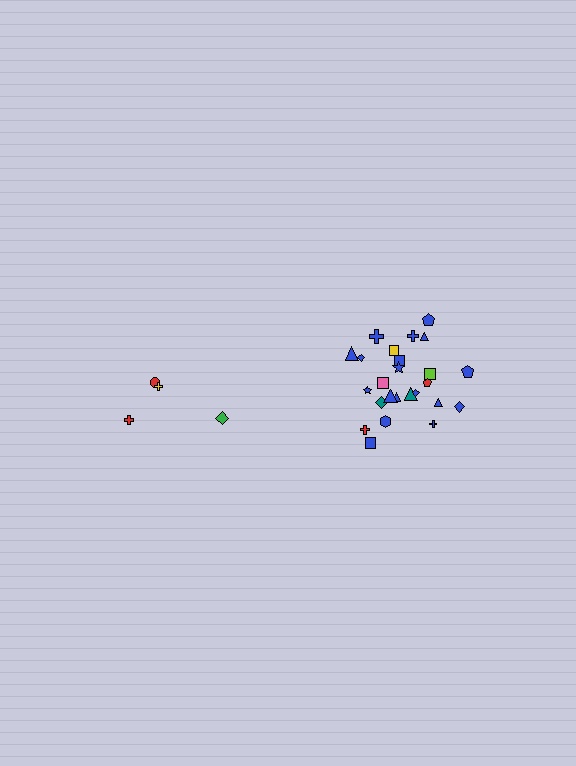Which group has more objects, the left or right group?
The right group.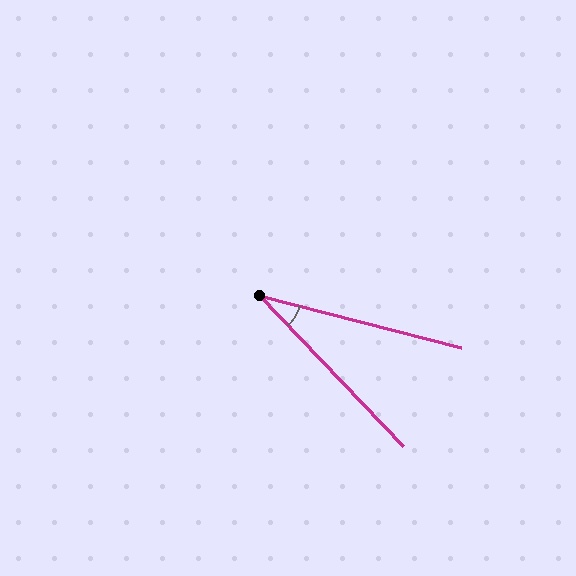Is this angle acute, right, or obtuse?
It is acute.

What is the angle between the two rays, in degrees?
Approximately 32 degrees.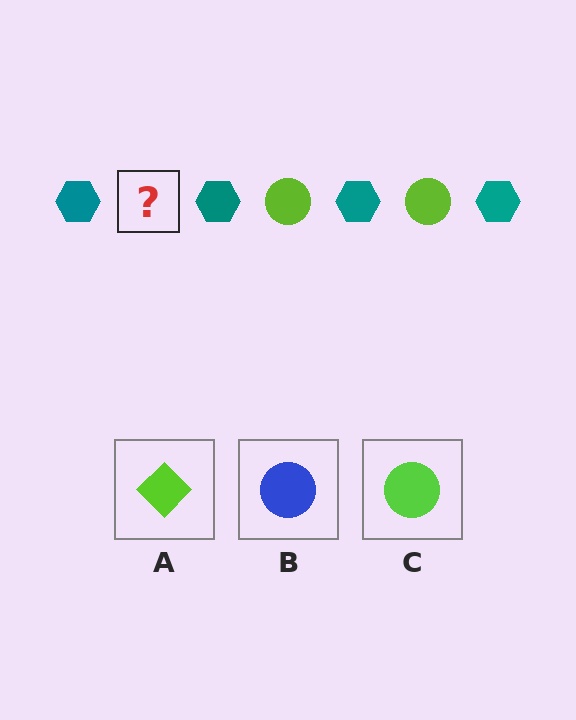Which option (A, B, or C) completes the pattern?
C.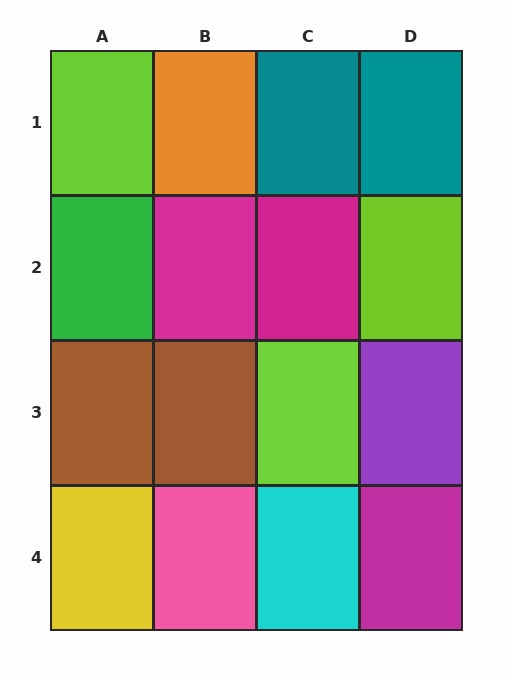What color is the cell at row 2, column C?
Magenta.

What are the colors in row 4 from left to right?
Yellow, pink, cyan, magenta.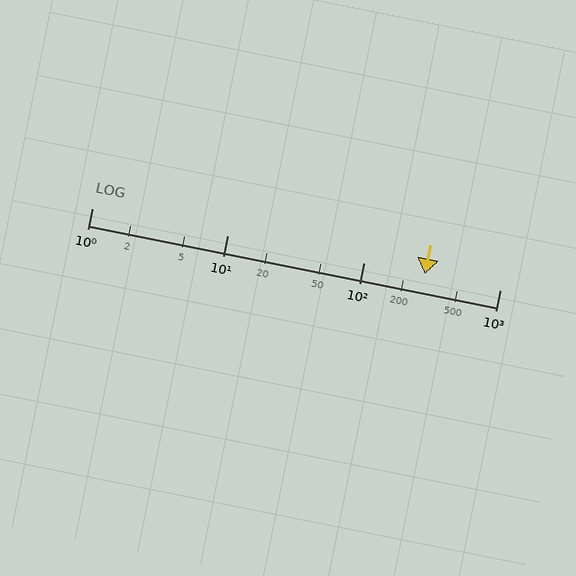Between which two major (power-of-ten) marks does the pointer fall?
The pointer is between 100 and 1000.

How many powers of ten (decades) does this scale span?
The scale spans 3 decades, from 1 to 1000.